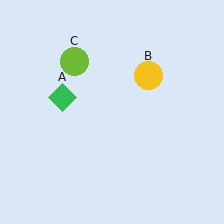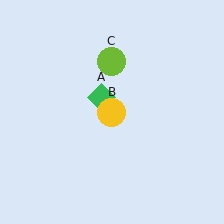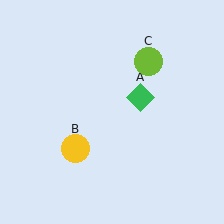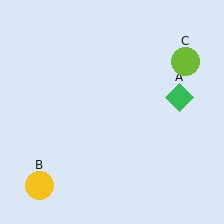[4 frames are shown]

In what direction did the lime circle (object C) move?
The lime circle (object C) moved right.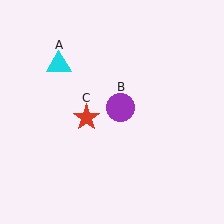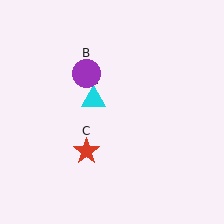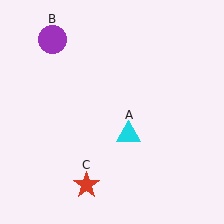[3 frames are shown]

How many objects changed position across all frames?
3 objects changed position: cyan triangle (object A), purple circle (object B), red star (object C).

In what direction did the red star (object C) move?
The red star (object C) moved down.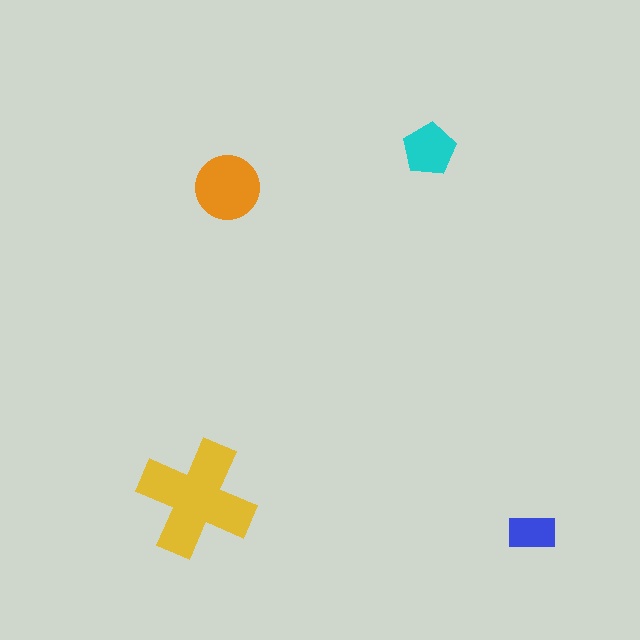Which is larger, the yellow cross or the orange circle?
The yellow cross.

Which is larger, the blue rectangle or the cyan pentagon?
The cyan pentagon.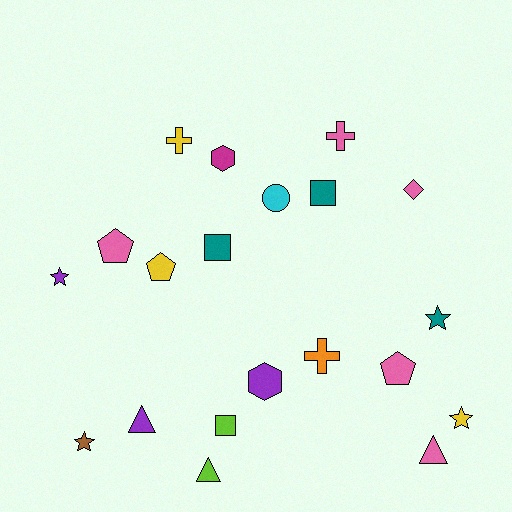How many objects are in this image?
There are 20 objects.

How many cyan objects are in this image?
There is 1 cyan object.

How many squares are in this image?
There are 3 squares.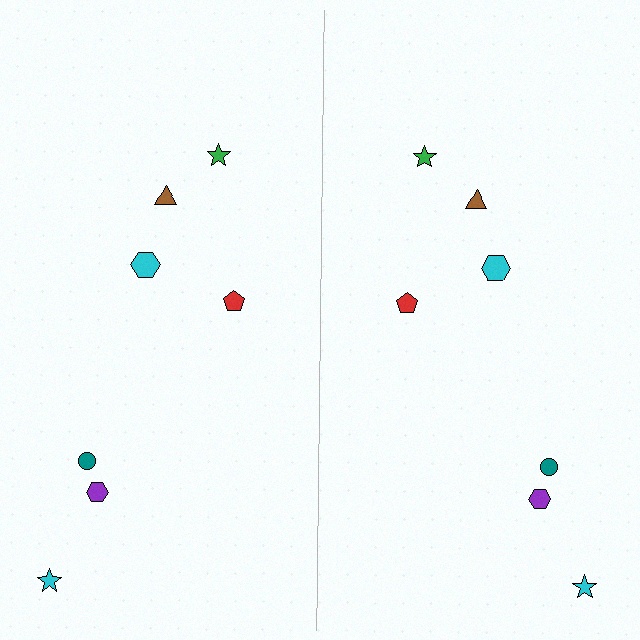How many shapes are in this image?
There are 14 shapes in this image.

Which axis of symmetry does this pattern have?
The pattern has a vertical axis of symmetry running through the center of the image.